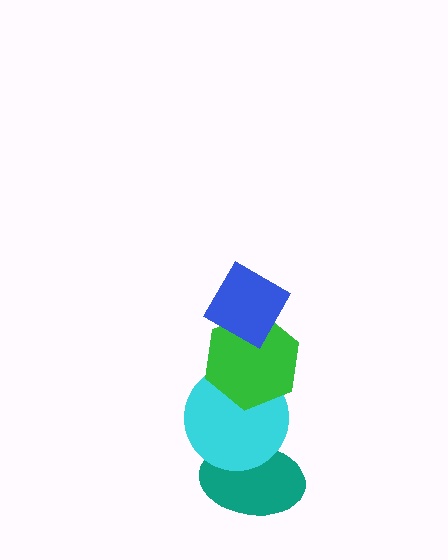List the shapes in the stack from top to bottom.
From top to bottom: the blue diamond, the green hexagon, the cyan circle, the teal ellipse.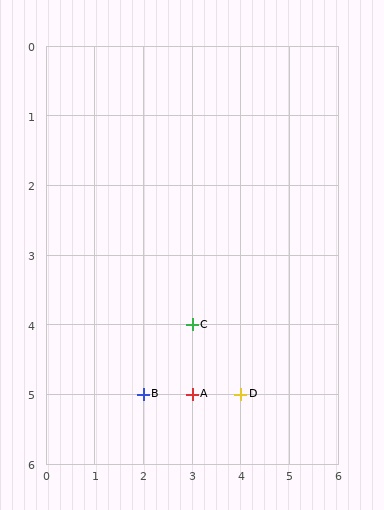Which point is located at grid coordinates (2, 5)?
Point B is at (2, 5).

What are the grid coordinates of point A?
Point A is at grid coordinates (3, 5).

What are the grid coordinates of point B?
Point B is at grid coordinates (2, 5).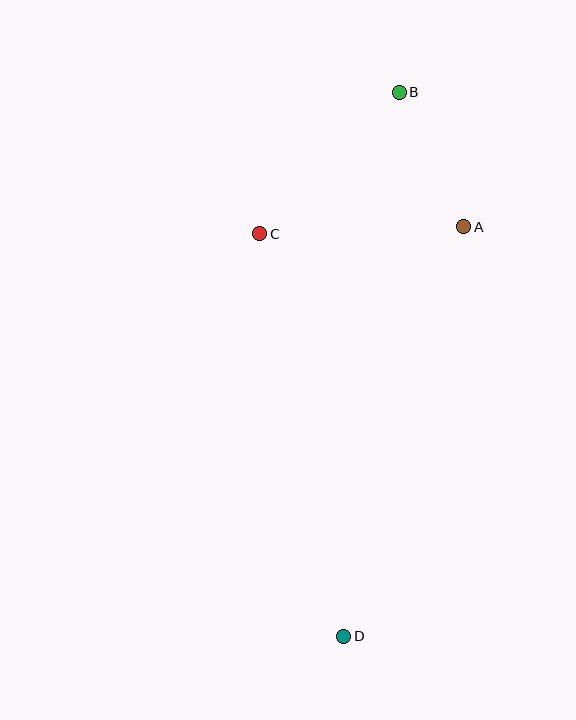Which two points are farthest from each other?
Points B and D are farthest from each other.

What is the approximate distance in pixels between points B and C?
The distance between B and C is approximately 198 pixels.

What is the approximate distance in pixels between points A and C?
The distance between A and C is approximately 204 pixels.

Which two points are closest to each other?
Points A and B are closest to each other.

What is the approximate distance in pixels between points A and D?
The distance between A and D is approximately 427 pixels.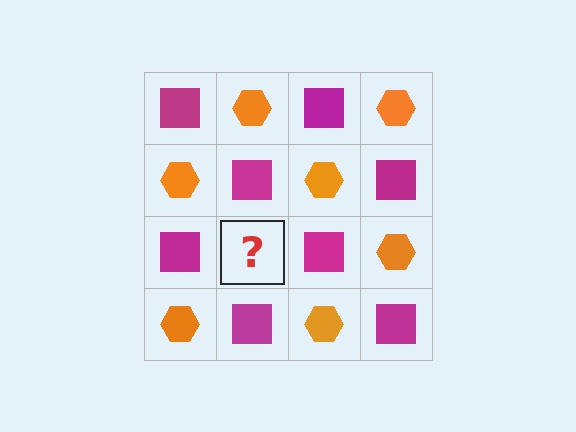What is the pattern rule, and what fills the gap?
The rule is that it alternates magenta square and orange hexagon in a checkerboard pattern. The gap should be filled with an orange hexagon.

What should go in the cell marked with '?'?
The missing cell should contain an orange hexagon.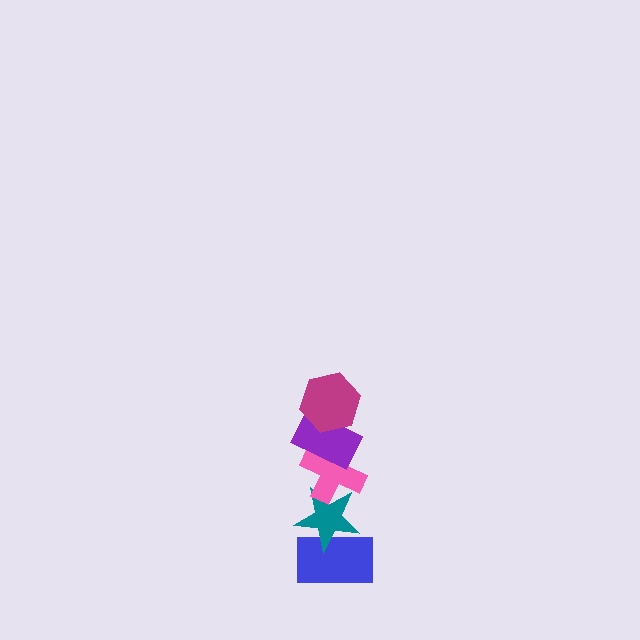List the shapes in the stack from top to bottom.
From top to bottom: the magenta hexagon, the purple rectangle, the pink cross, the teal star, the blue rectangle.